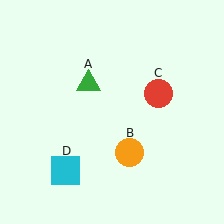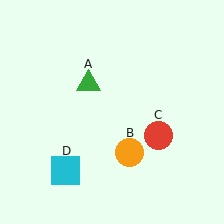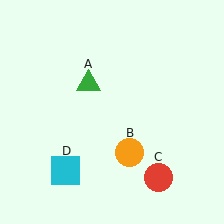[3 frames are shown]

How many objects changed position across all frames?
1 object changed position: red circle (object C).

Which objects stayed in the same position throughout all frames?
Green triangle (object A) and orange circle (object B) and cyan square (object D) remained stationary.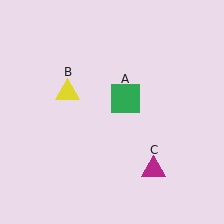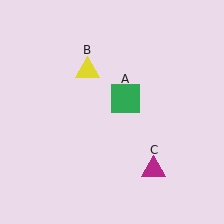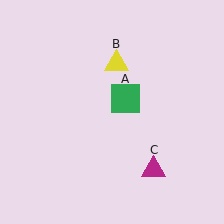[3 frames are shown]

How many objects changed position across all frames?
1 object changed position: yellow triangle (object B).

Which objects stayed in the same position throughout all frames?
Green square (object A) and magenta triangle (object C) remained stationary.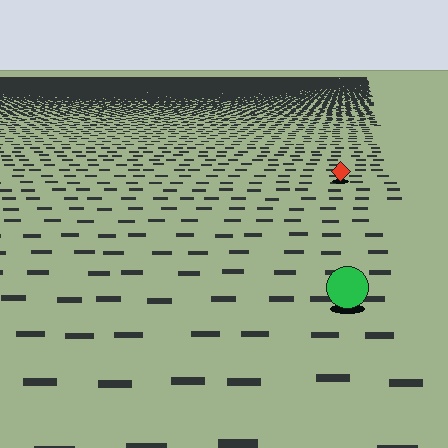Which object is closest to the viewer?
The green circle is closest. The texture marks near it are larger and more spread out.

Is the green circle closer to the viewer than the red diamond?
Yes. The green circle is closer — you can tell from the texture gradient: the ground texture is coarser near it.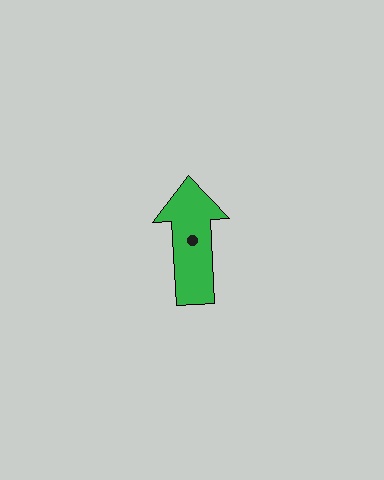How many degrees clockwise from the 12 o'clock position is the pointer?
Approximately 357 degrees.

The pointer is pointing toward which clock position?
Roughly 12 o'clock.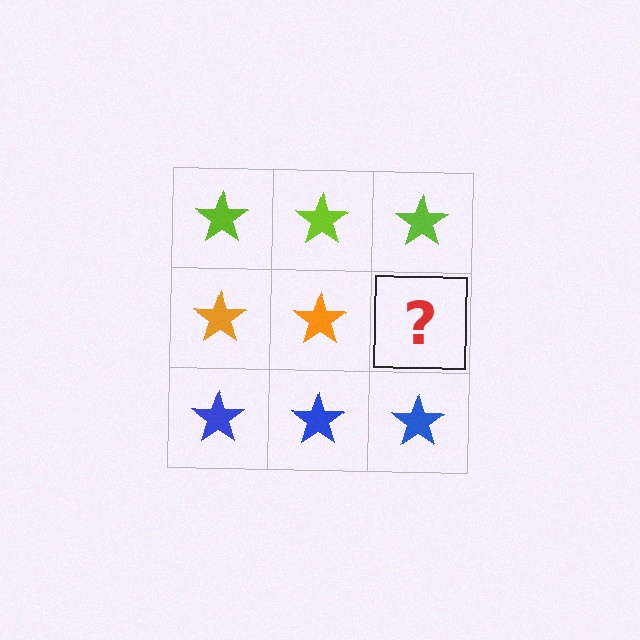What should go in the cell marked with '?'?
The missing cell should contain an orange star.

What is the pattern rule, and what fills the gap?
The rule is that each row has a consistent color. The gap should be filled with an orange star.